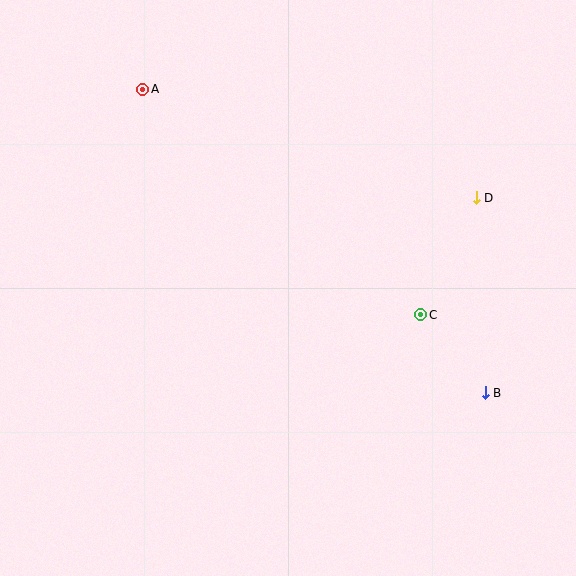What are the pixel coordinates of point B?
Point B is at (485, 393).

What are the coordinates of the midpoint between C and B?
The midpoint between C and B is at (453, 354).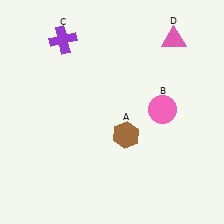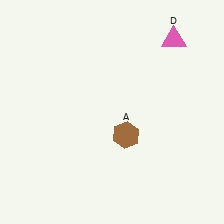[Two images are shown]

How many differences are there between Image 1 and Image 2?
There are 2 differences between the two images.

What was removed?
The pink circle (B), the purple cross (C) were removed in Image 2.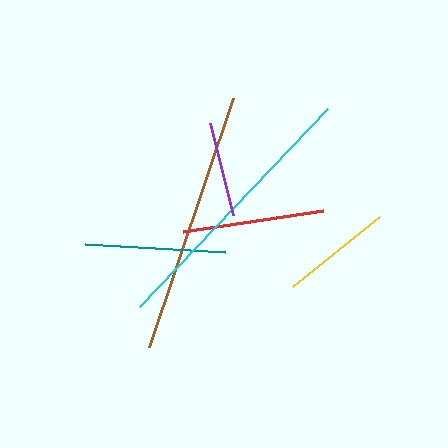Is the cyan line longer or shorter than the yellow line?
The cyan line is longer than the yellow line.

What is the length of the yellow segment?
The yellow segment is approximately 111 pixels long.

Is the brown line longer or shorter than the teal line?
The brown line is longer than the teal line.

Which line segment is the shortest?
The purple line is the shortest at approximately 95 pixels.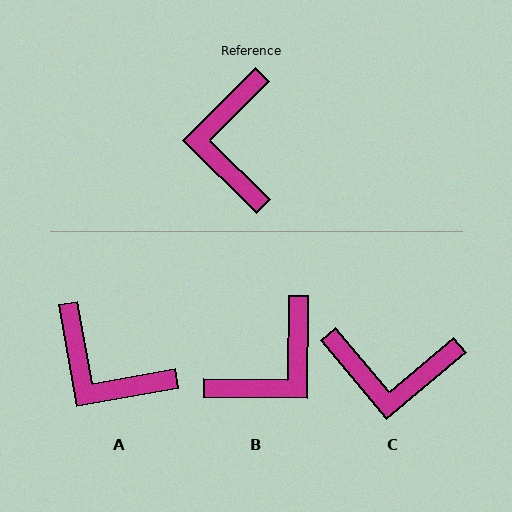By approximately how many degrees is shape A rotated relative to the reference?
Approximately 55 degrees counter-clockwise.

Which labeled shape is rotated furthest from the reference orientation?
B, about 134 degrees away.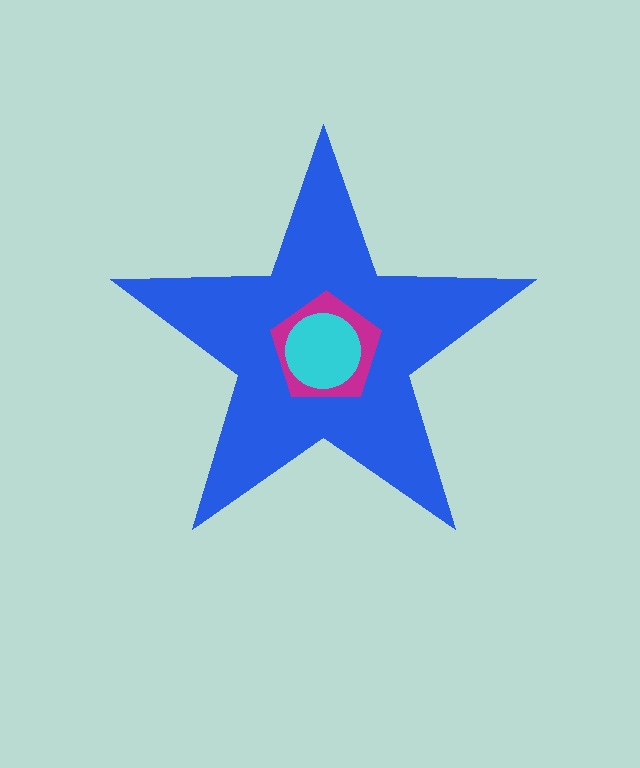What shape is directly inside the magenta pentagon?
The cyan circle.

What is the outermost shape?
The blue star.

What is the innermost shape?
The cyan circle.